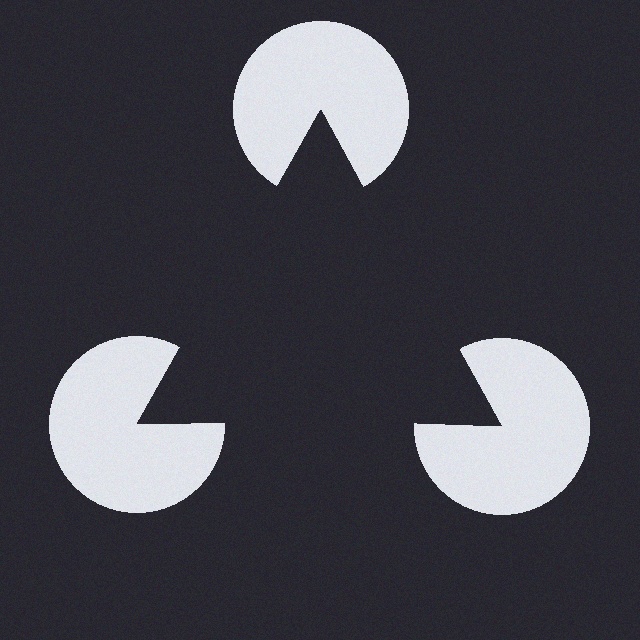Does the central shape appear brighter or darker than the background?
It typically appears slightly darker than the background, even though no actual brightness change is drawn.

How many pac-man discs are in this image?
There are 3 — one at each vertex of the illusory triangle.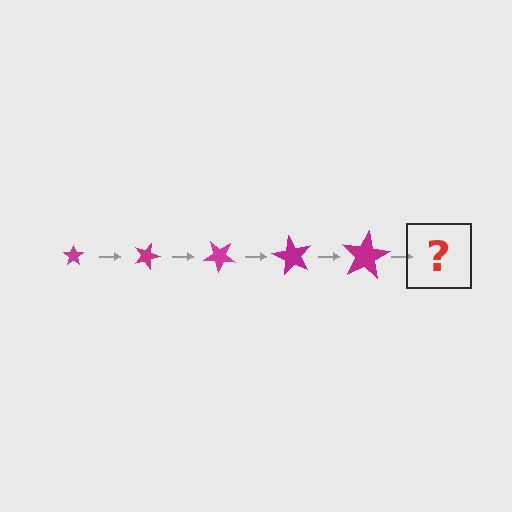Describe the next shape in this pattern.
It should be a star, larger than the previous one and rotated 100 degrees from the start.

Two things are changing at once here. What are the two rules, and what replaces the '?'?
The two rules are that the star grows larger each step and it rotates 20 degrees each step. The '?' should be a star, larger than the previous one and rotated 100 degrees from the start.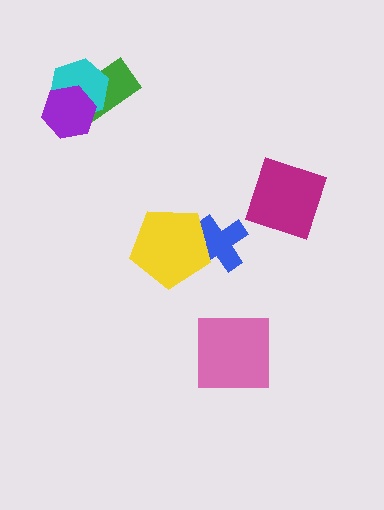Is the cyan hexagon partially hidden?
Yes, it is partially covered by another shape.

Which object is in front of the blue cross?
The yellow pentagon is in front of the blue cross.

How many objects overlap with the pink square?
0 objects overlap with the pink square.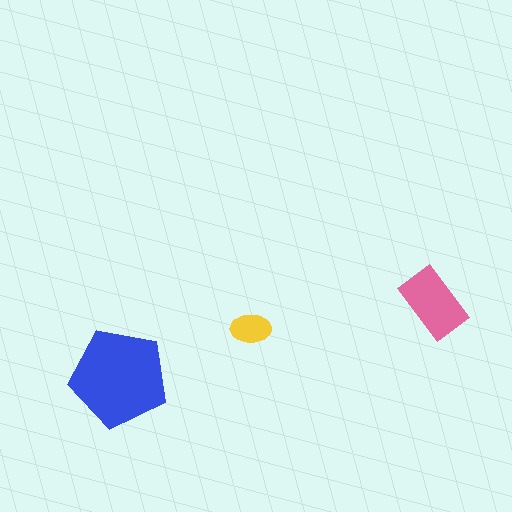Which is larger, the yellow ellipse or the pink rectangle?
The pink rectangle.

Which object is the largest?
The blue pentagon.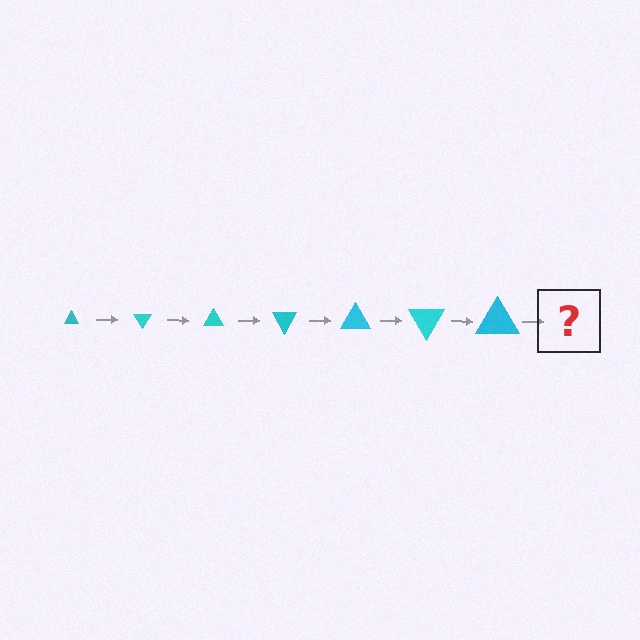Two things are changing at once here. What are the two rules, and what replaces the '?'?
The two rules are that the triangle grows larger each step and it rotates 60 degrees each step. The '?' should be a triangle, larger than the previous one and rotated 420 degrees from the start.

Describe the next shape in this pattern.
It should be a triangle, larger than the previous one and rotated 420 degrees from the start.